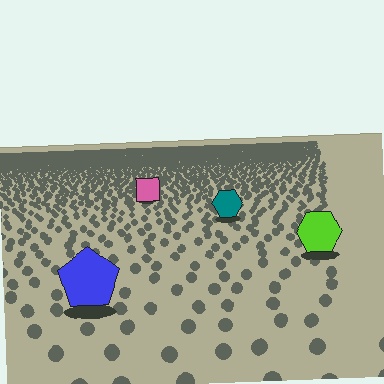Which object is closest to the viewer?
The blue pentagon is closest. The texture marks near it are larger and more spread out.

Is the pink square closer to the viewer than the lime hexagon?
No. The lime hexagon is closer — you can tell from the texture gradient: the ground texture is coarser near it.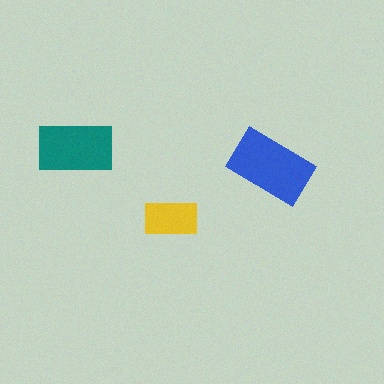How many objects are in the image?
There are 3 objects in the image.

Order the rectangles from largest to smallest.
the blue one, the teal one, the yellow one.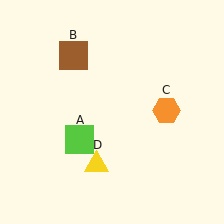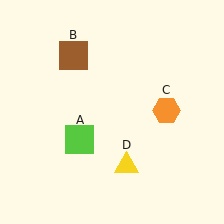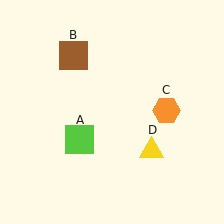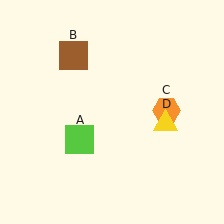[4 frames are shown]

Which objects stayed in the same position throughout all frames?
Lime square (object A) and brown square (object B) and orange hexagon (object C) remained stationary.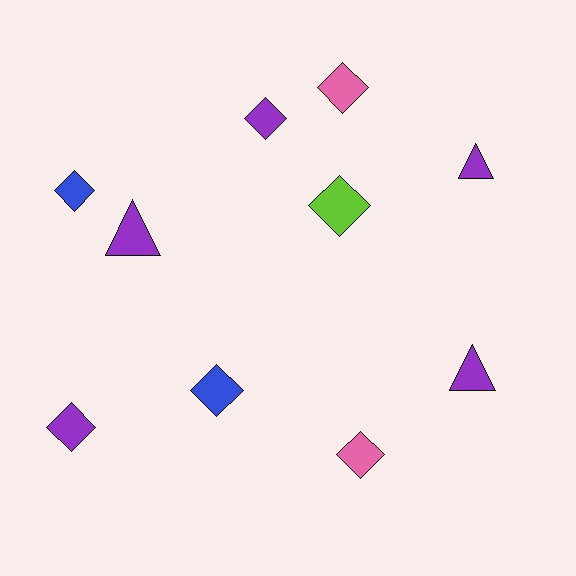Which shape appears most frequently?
Diamond, with 7 objects.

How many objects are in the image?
There are 10 objects.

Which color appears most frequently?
Purple, with 5 objects.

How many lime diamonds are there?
There is 1 lime diamond.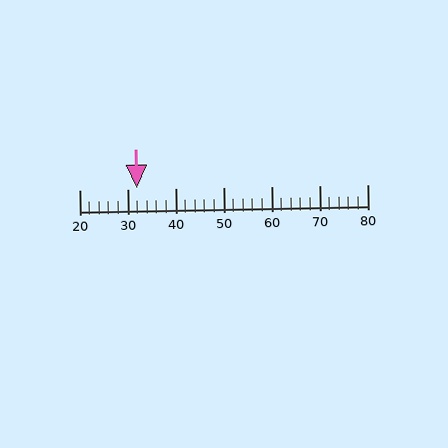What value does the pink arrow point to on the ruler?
The pink arrow points to approximately 32.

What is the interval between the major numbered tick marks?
The major tick marks are spaced 10 units apart.